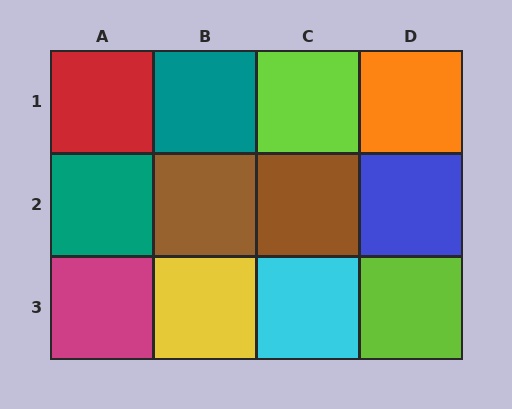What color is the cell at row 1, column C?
Lime.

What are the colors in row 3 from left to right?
Magenta, yellow, cyan, lime.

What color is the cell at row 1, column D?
Orange.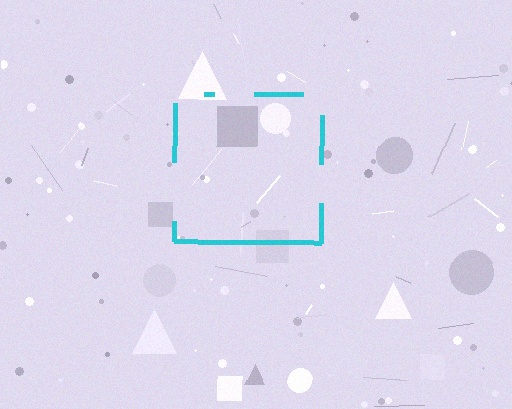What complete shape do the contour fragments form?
The contour fragments form a square.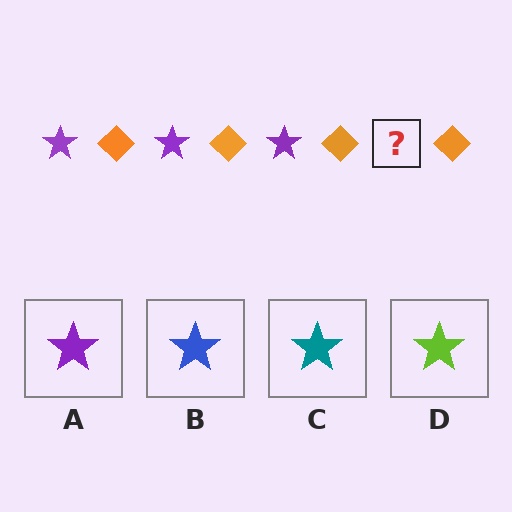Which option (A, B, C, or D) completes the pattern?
A.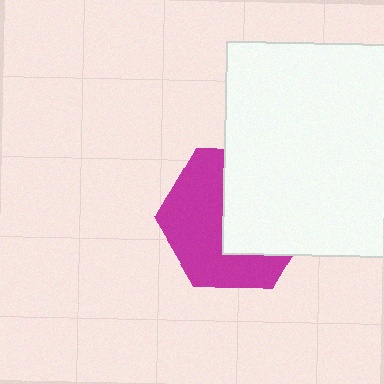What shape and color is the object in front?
The object in front is a white square.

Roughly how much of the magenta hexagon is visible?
About half of it is visible (roughly 53%).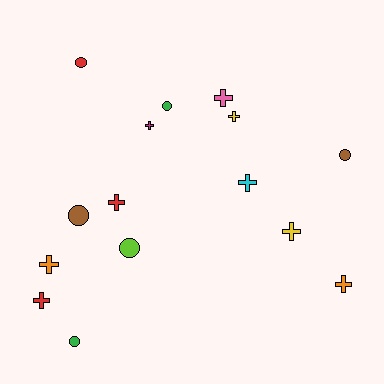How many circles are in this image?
There are 6 circles.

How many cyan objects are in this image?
There is 1 cyan object.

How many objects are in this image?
There are 15 objects.